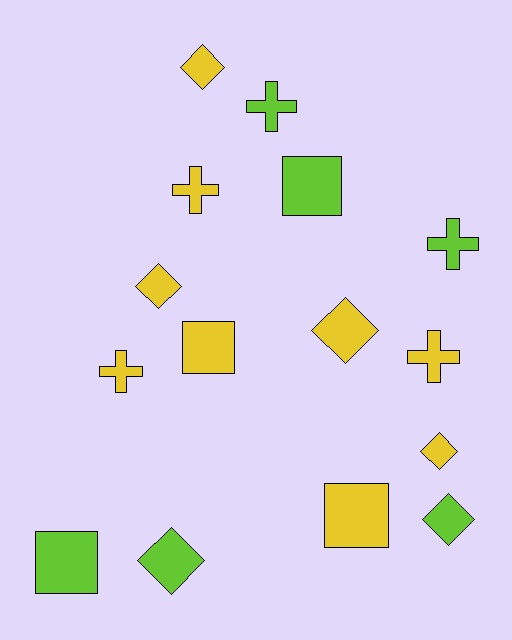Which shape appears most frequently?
Diamond, with 6 objects.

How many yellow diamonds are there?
There are 4 yellow diamonds.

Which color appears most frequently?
Yellow, with 9 objects.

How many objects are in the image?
There are 15 objects.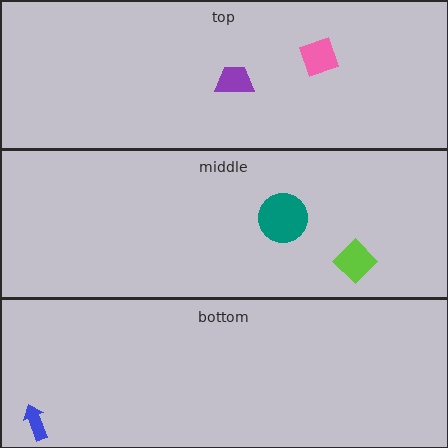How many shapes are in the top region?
2.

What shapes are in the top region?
The purple trapezoid, the pink square.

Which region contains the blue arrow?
The bottom region.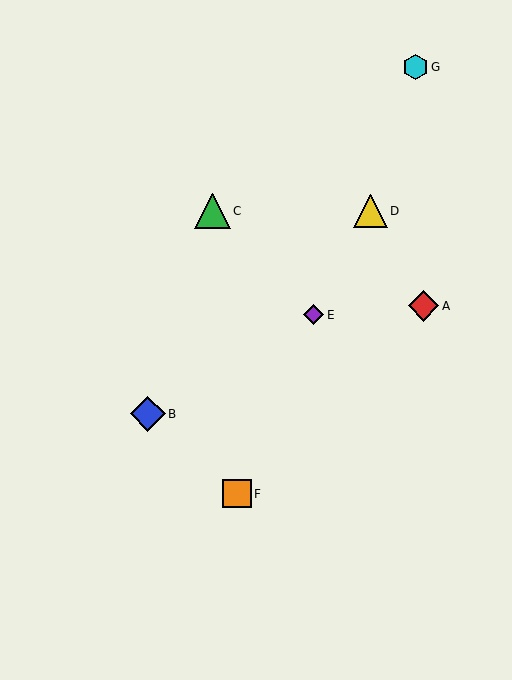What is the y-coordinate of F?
Object F is at y≈494.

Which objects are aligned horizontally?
Objects C, D are aligned horizontally.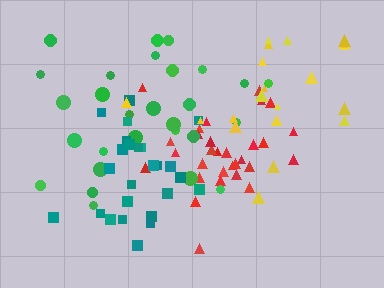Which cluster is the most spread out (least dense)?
Green.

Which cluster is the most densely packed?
Red.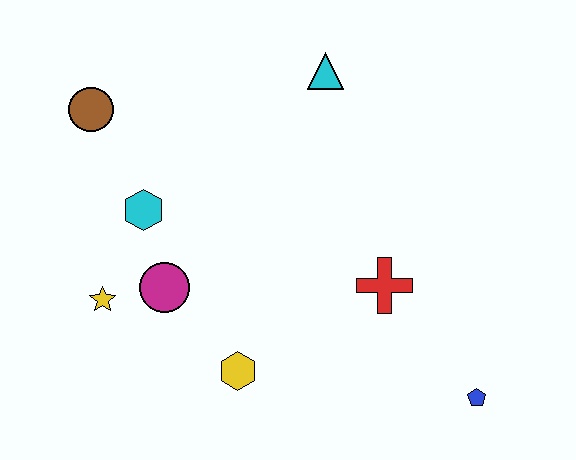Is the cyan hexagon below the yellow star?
No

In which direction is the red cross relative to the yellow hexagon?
The red cross is to the right of the yellow hexagon.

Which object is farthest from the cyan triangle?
The blue pentagon is farthest from the cyan triangle.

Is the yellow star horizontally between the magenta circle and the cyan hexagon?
No